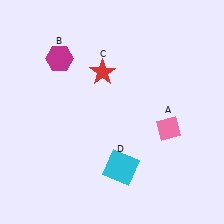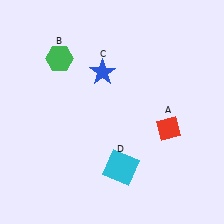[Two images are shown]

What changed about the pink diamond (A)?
In Image 1, A is pink. In Image 2, it changed to red.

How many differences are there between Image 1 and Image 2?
There are 3 differences between the two images.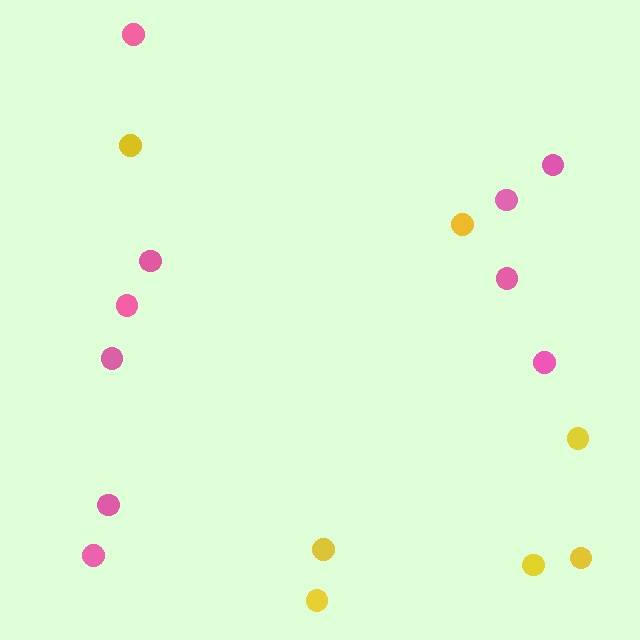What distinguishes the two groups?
There are 2 groups: one group of pink circles (10) and one group of yellow circles (7).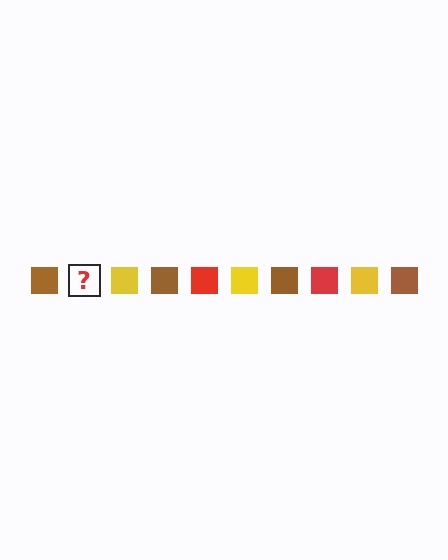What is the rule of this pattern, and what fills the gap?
The rule is that the pattern cycles through brown, red, yellow squares. The gap should be filled with a red square.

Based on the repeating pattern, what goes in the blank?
The blank should be a red square.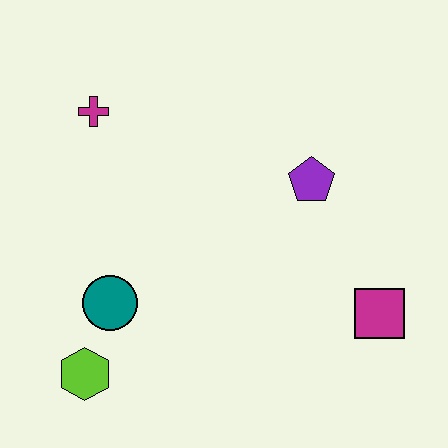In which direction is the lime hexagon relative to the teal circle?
The lime hexagon is below the teal circle.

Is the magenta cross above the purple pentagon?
Yes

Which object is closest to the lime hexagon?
The teal circle is closest to the lime hexagon.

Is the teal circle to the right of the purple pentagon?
No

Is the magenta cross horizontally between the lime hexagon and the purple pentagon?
Yes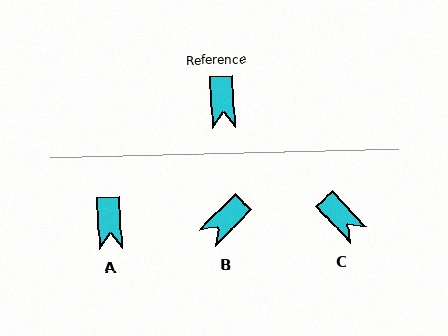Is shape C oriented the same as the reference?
No, it is off by about 40 degrees.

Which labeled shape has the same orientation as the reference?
A.